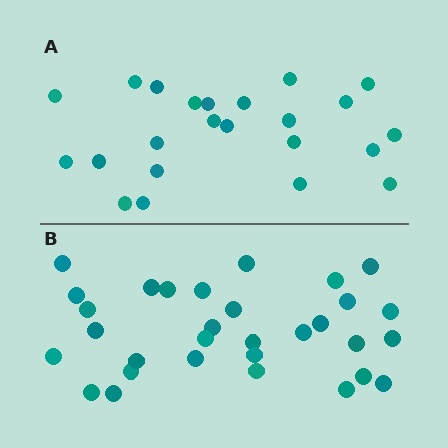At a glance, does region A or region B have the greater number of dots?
Region B (the bottom region) has more dots.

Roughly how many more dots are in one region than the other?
Region B has roughly 8 or so more dots than region A.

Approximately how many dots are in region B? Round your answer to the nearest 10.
About 30 dots. (The exact count is 31, which rounds to 30.)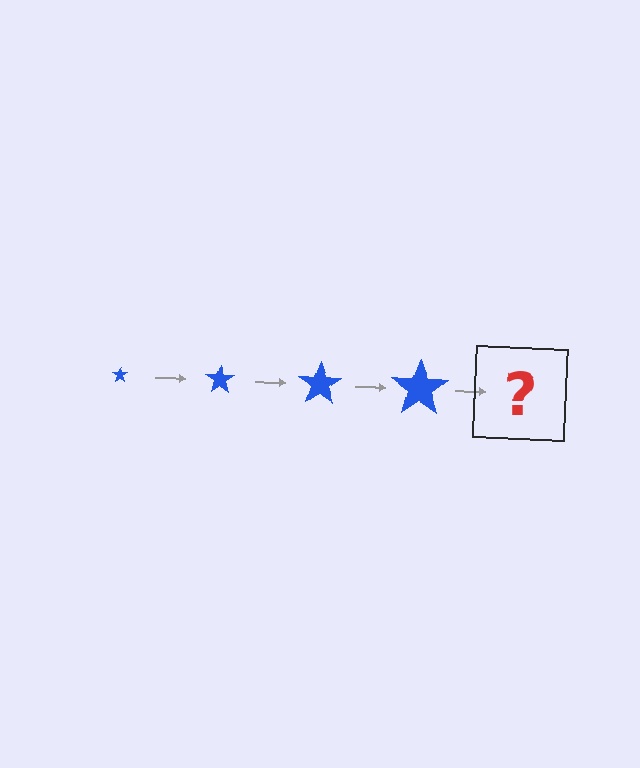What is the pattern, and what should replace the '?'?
The pattern is that the star gets progressively larger each step. The '?' should be a blue star, larger than the previous one.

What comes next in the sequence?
The next element should be a blue star, larger than the previous one.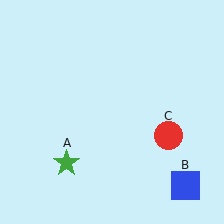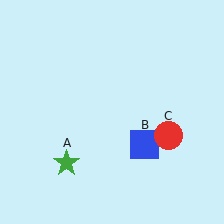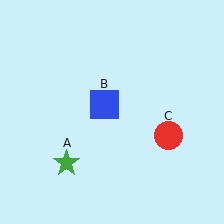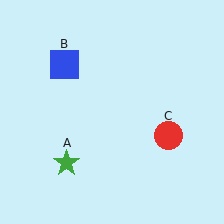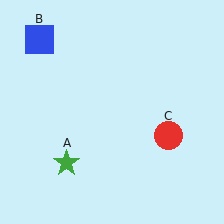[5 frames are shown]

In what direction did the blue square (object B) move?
The blue square (object B) moved up and to the left.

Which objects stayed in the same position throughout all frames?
Green star (object A) and red circle (object C) remained stationary.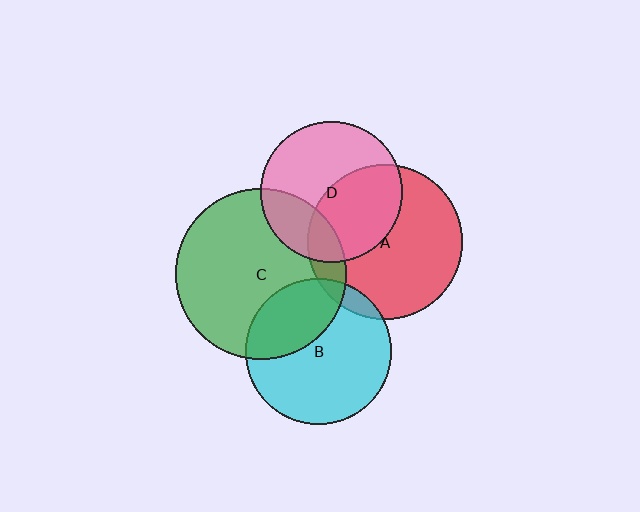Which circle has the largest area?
Circle C (green).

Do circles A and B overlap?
Yes.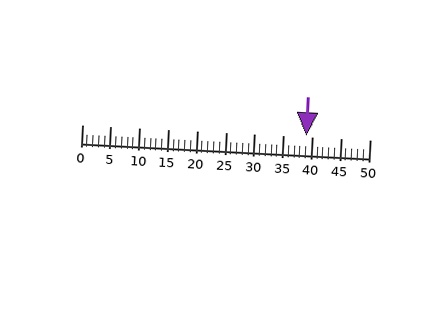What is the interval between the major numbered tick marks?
The major tick marks are spaced 5 units apart.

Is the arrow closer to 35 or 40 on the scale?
The arrow is closer to 40.